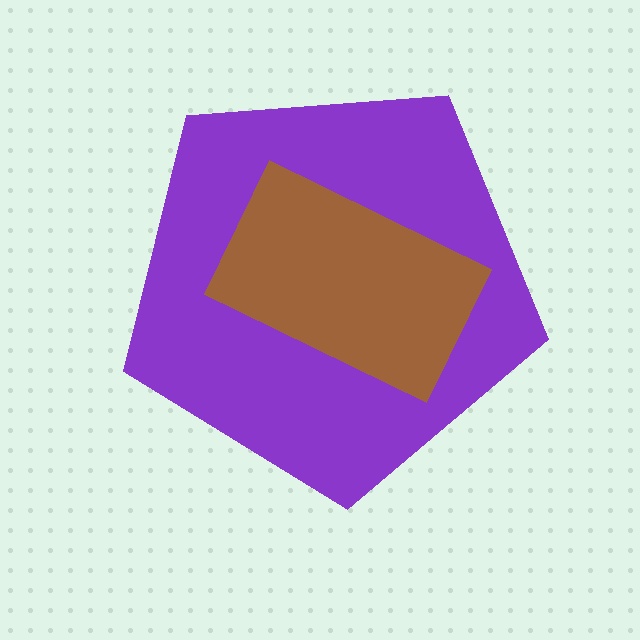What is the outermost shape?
The purple pentagon.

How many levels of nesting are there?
2.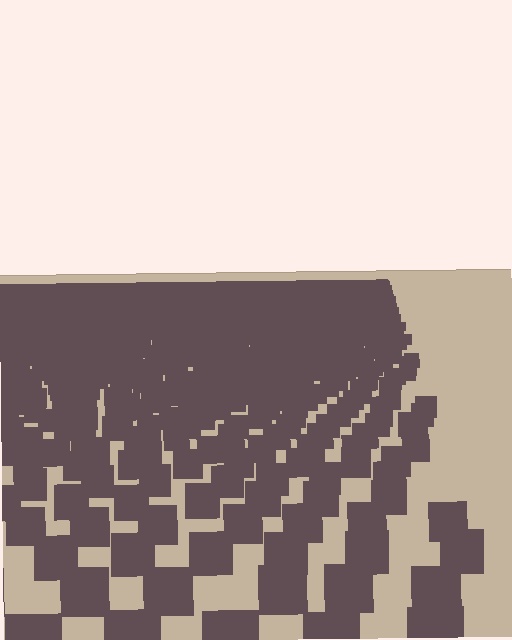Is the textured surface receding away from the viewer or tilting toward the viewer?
The surface is receding away from the viewer. Texture elements get smaller and denser toward the top.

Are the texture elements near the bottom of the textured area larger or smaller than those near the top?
Larger. Near the bottom, elements are closer to the viewer and appear at a bigger on-screen size.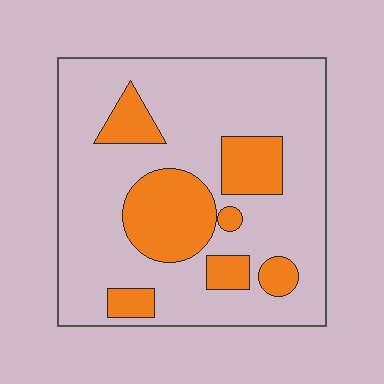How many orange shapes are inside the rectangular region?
7.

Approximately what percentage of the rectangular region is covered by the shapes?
Approximately 25%.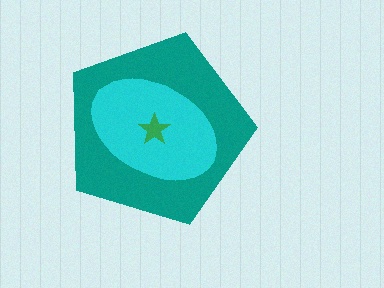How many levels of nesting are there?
3.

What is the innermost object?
The green star.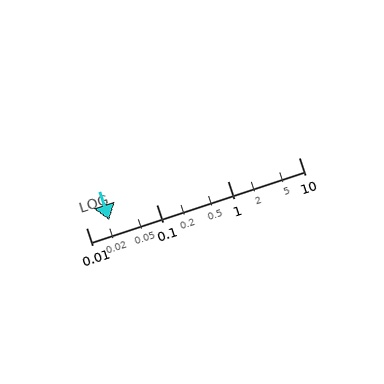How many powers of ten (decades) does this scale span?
The scale spans 3 decades, from 0.01 to 10.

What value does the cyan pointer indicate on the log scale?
The pointer indicates approximately 0.021.